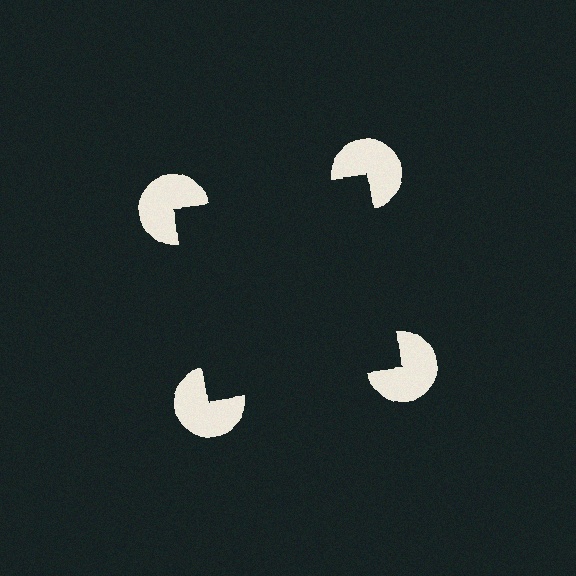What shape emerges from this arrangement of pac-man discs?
An illusory square — its edges are inferred from the aligned wedge cuts in the pac-man discs, not physically drawn.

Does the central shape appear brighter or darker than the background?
It typically appears slightly darker than the background, even though no actual brightness change is drawn.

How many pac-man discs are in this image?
There are 4 — one at each vertex of the illusory square.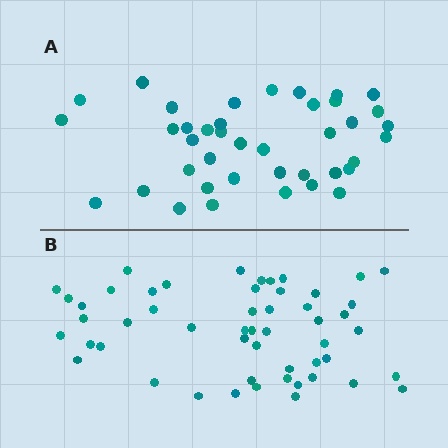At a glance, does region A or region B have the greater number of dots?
Region B (the bottom region) has more dots.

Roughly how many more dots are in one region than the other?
Region B has roughly 12 or so more dots than region A.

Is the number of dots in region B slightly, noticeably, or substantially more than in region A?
Region B has noticeably more, but not dramatically so. The ratio is roughly 1.3 to 1.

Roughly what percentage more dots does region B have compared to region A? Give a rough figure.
About 30% more.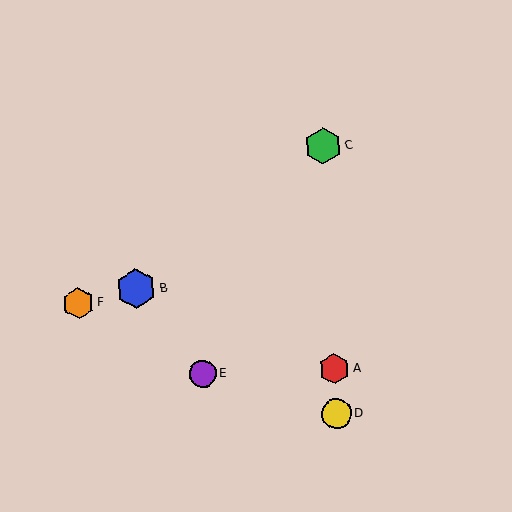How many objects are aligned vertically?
3 objects (A, C, D) are aligned vertically.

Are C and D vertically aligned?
Yes, both are at x≈323.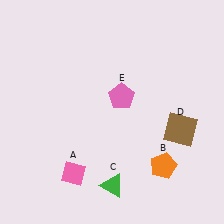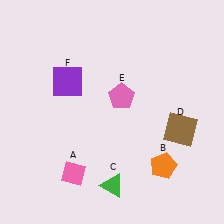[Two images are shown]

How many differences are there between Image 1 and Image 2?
There is 1 difference between the two images.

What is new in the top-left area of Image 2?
A purple square (F) was added in the top-left area of Image 2.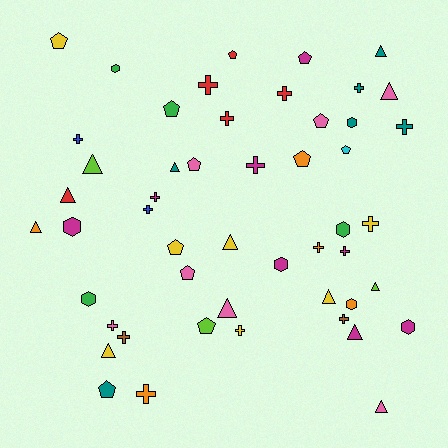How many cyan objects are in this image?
There is 1 cyan object.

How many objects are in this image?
There are 50 objects.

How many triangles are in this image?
There are 13 triangles.